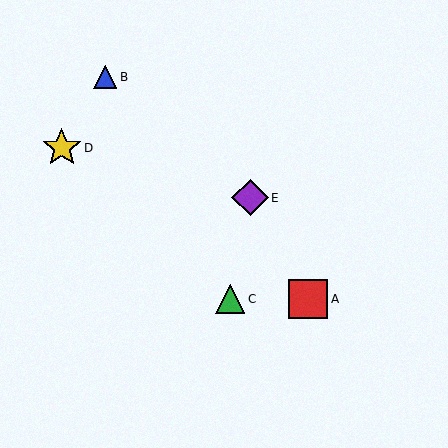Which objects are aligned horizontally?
Objects A, C are aligned horizontally.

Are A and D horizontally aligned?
No, A is at y≈299 and D is at y≈148.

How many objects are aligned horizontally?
2 objects (A, C) are aligned horizontally.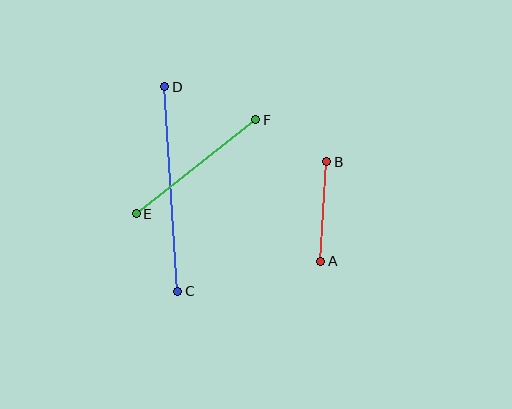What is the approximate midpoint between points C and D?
The midpoint is at approximately (171, 189) pixels.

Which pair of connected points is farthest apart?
Points C and D are farthest apart.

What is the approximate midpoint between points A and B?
The midpoint is at approximately (324, 212) pixels.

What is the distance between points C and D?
The distance is approximately 205 pixels.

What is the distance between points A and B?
The distance is approximately 99 pixels.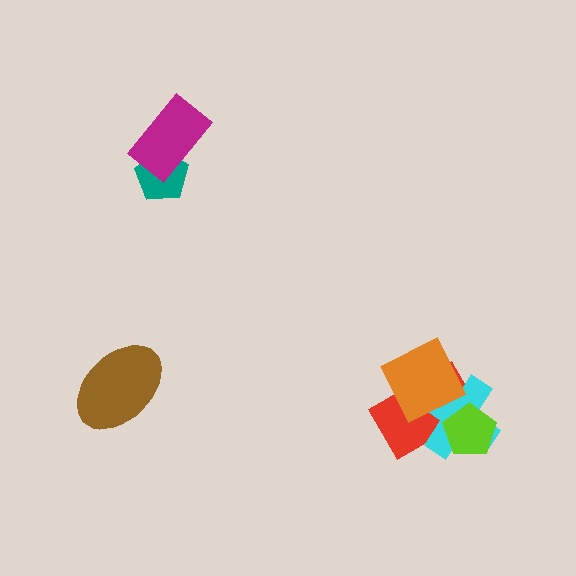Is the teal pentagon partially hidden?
Yes, it is partially covered by another shape.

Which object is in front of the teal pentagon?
The magenta rectangle is in front of the teal pentagon.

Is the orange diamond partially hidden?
No, no other shape covers it.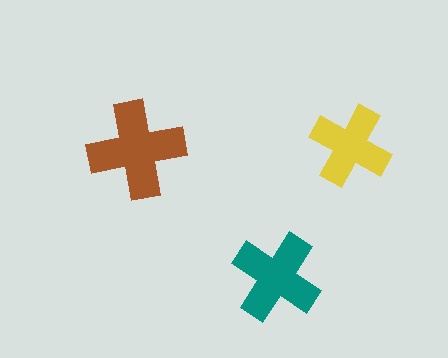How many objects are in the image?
There are 3 objects in the image.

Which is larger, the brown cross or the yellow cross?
The brown one.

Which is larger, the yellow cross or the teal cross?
The teal one.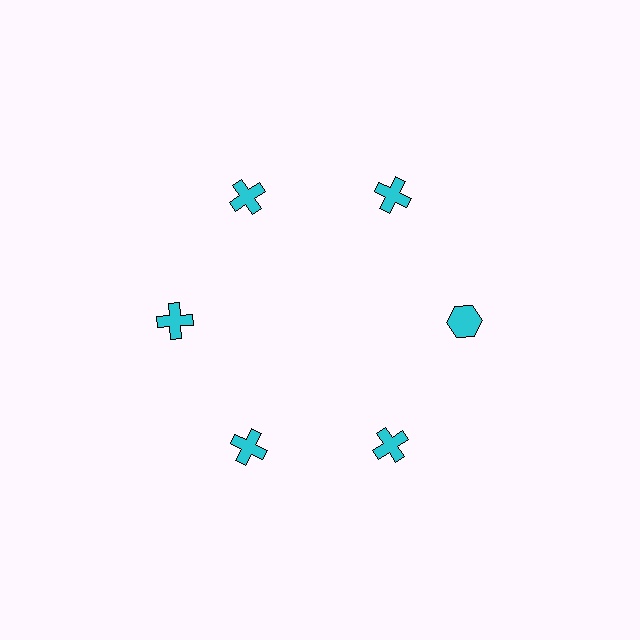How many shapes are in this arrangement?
There are 6 shapes arranged in a ring pattern.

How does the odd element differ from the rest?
It has a different shape: hexagon instead of cross.